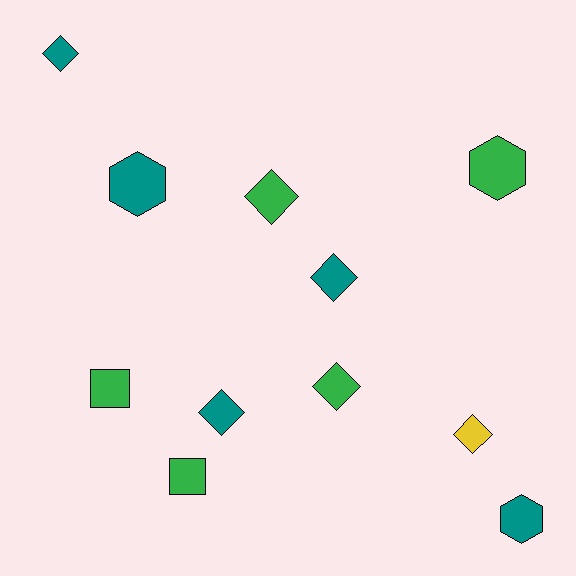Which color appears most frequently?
Teal, with 5 objects.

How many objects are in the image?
There are 11 objects.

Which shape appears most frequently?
Diamond, with 6 objects.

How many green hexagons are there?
There is 1 green hexagon.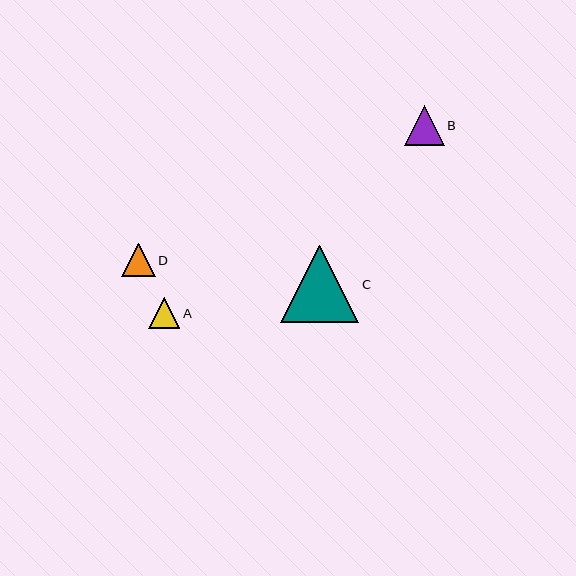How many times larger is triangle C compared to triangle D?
Triangle C is approximately 2.3 times the size of triangle D.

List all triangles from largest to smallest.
From largest to smallest: C, B, D, A.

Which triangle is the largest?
Triangle C is the largest with a size of approximately 78 pixels.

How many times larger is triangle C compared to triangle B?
Triangle C is approximately 2.0 times the size of triangle B.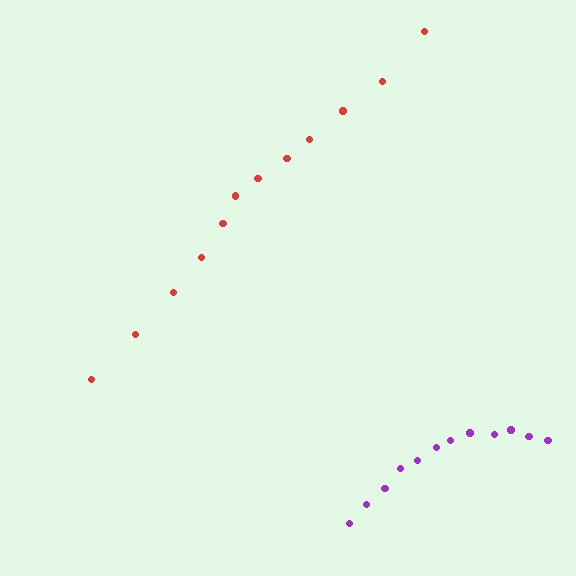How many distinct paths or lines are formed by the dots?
There are 2 distinct paths.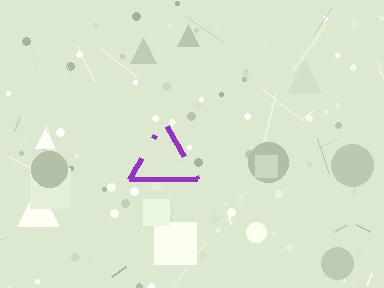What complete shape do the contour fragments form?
The contour fragments form a triangle.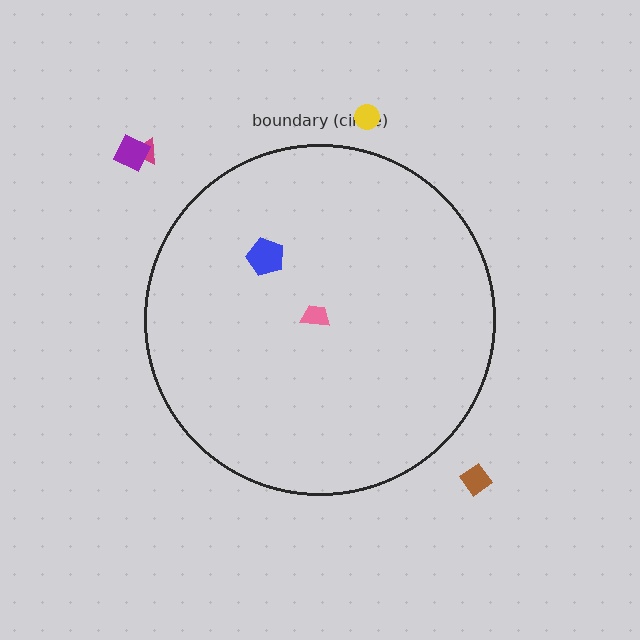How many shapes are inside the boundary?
2 inside, 4 outside.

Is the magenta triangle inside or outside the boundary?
Outside.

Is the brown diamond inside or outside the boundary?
Outside.